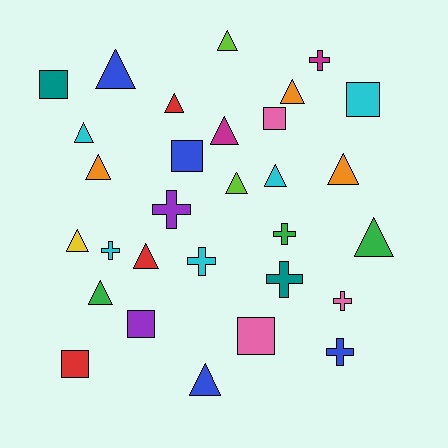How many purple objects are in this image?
There are 2 purple objects.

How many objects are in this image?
There are 30 objects.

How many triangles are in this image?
There are 15 triangles.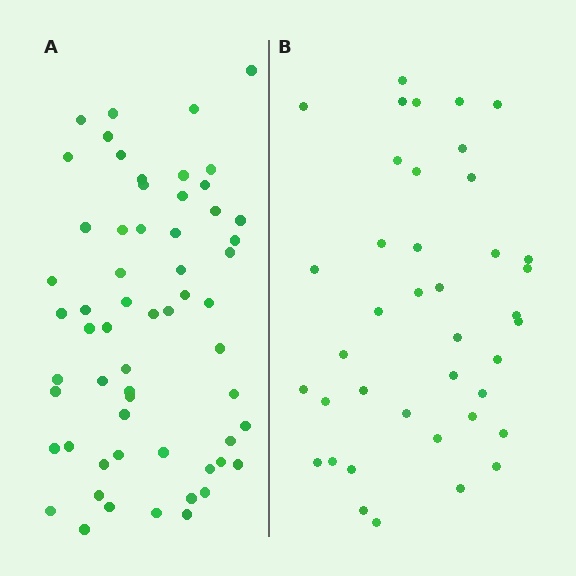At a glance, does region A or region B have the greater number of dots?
Region A (the left region) has more dots.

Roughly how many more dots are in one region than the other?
Region A has approximately 20 more dots than region B.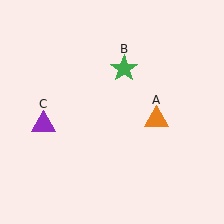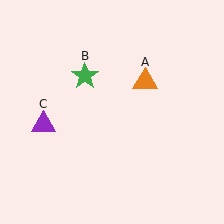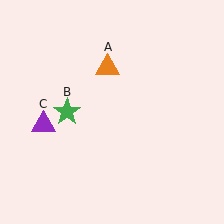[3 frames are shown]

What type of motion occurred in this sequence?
The orange triangle (object A), green star (object B) rotated counterclockwise around the center of the scene.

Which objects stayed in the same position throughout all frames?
Purple triangle (object C) remained stationary.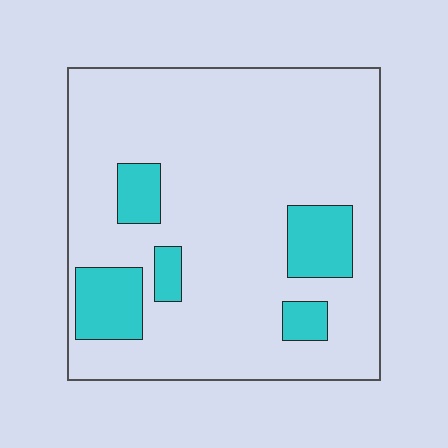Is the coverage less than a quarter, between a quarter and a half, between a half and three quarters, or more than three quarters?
Less than a quarter.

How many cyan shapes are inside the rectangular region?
5.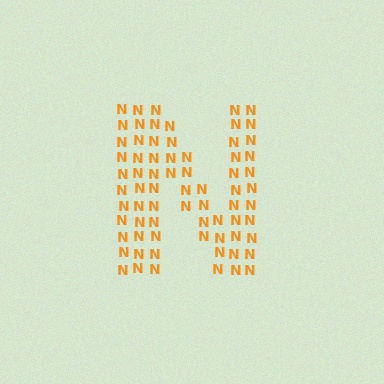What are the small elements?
The small elements are letter N's.